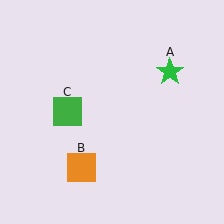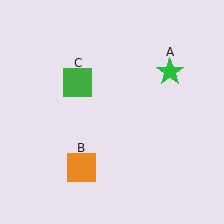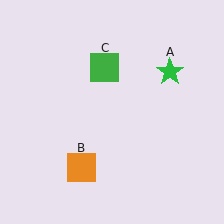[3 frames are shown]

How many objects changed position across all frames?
1 object changed position: green square (object C).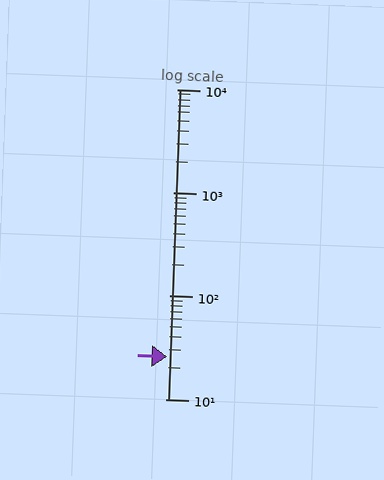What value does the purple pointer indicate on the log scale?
The pointer indicates approximately 26.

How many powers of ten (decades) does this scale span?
The scale spans 3 decades, from 10 to 10000.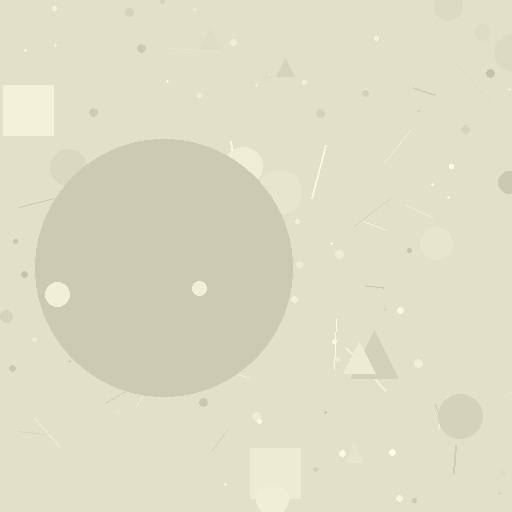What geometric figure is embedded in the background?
A circle is embedded in the background.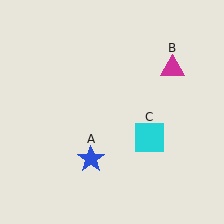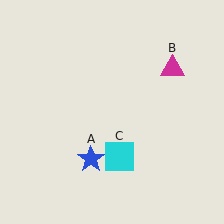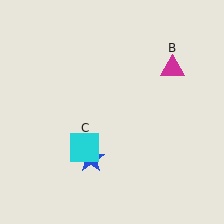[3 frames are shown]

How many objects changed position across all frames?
1 object changed position: cyan square (object C).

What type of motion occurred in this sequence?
The cyan square (object C) rotated clockwise around the center of the scene.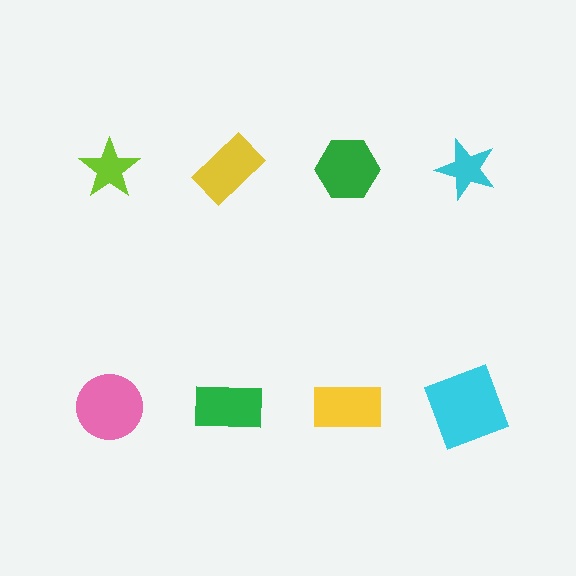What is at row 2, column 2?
A green rectangle.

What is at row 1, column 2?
A yellow rectangle.